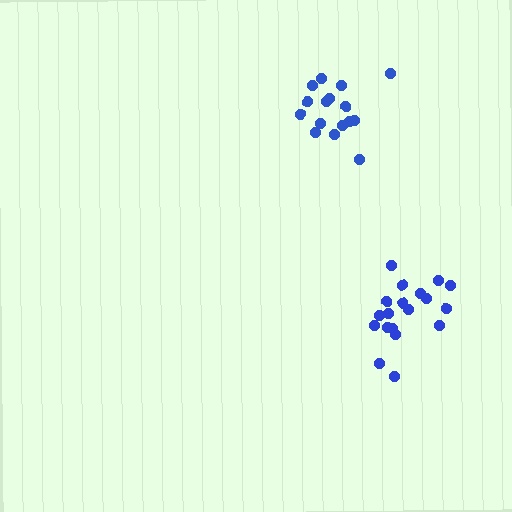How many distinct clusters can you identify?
There are 2 distinct clusters.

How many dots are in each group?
Group 1: 19 dots, Group 2: 16 dots (35 total).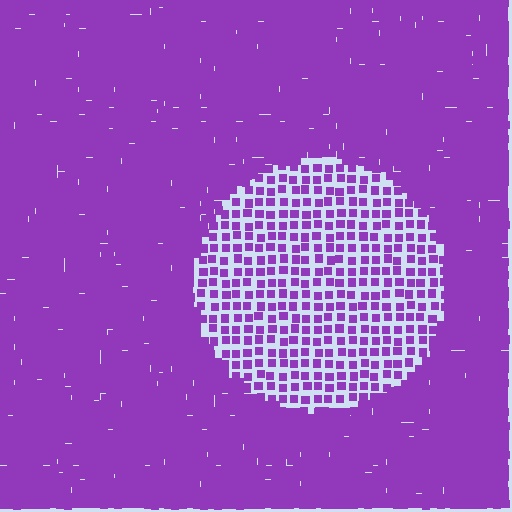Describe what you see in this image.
The image contains small purple elements arranged at two different densities. A circle-shaped region is visible where the elements are less densely packed than the surrounding area.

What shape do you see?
I see a circle.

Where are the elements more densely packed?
The elements are more densely packed outside the circle boundary.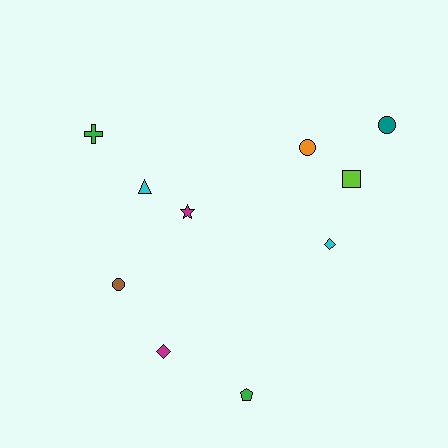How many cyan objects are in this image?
There are 2 cyan objects.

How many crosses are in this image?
There is 1 cross.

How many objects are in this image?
There are 10 objects.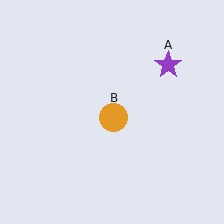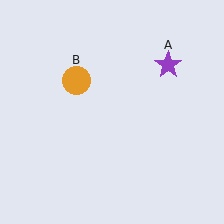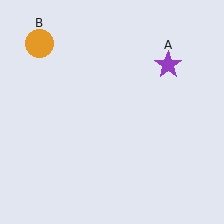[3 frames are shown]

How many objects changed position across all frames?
1 object changed position: orange circle (object B).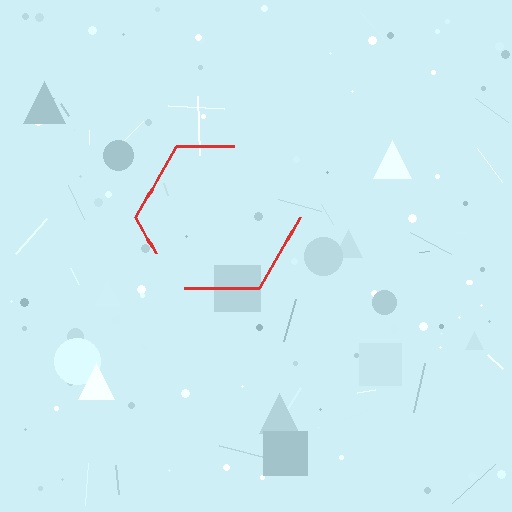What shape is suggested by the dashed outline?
The dashed outline suggests a hexagon.